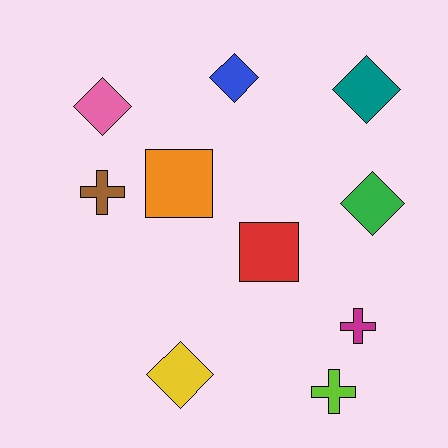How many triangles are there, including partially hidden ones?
There are no triangles.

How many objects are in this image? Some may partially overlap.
There are 10 objects.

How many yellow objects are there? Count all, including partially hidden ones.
There is 1 yellow object.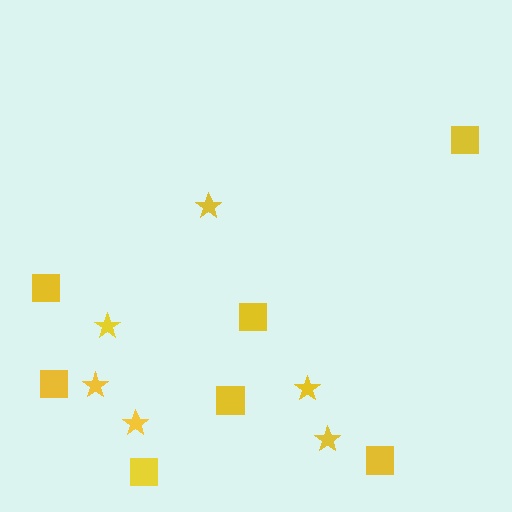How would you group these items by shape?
There are 2 groups: one group of squares (7) and one group of stars (6).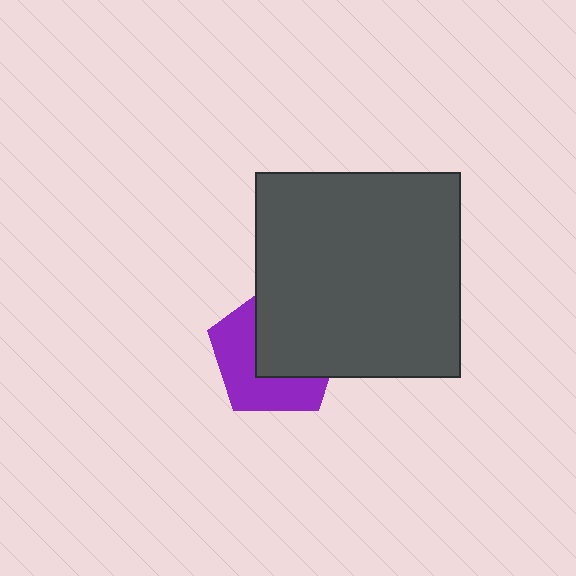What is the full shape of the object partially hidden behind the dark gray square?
The partially hidden object is a purple pentagon.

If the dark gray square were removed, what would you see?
You would see the complete purple pentagon.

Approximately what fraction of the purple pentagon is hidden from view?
Roughly 52% of the purple pentagon is hidden behind the dark gray square.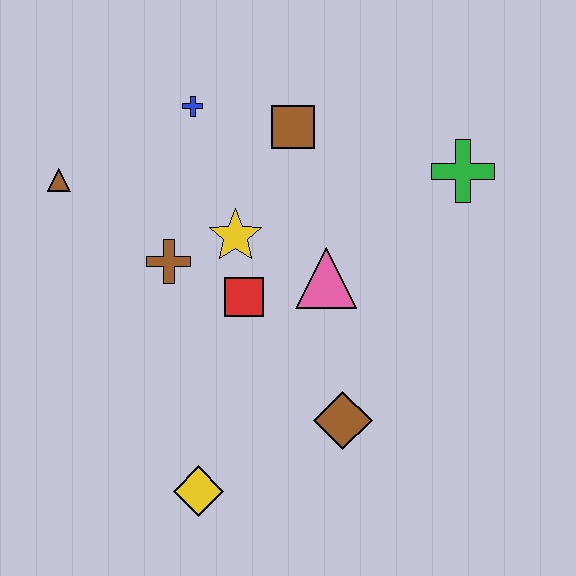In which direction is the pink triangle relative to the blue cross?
The pink triangle is below the blue cross.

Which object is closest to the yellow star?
The red square is closest to the yellow star.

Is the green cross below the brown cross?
No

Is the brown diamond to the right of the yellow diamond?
Yes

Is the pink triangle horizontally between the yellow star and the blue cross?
No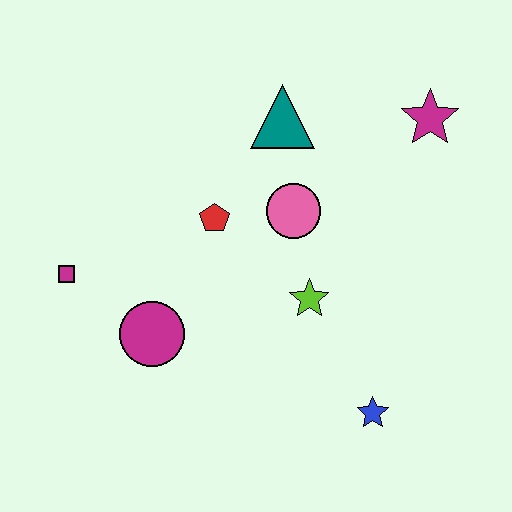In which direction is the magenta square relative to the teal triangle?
The magenta square is to the left of the teal triangle.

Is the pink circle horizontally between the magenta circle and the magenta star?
Yes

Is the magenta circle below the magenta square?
Yes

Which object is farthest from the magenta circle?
The magenta star is farthest from the magenta circle.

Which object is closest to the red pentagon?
The pink circle is closest to the red pentagon.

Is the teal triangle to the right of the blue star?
No